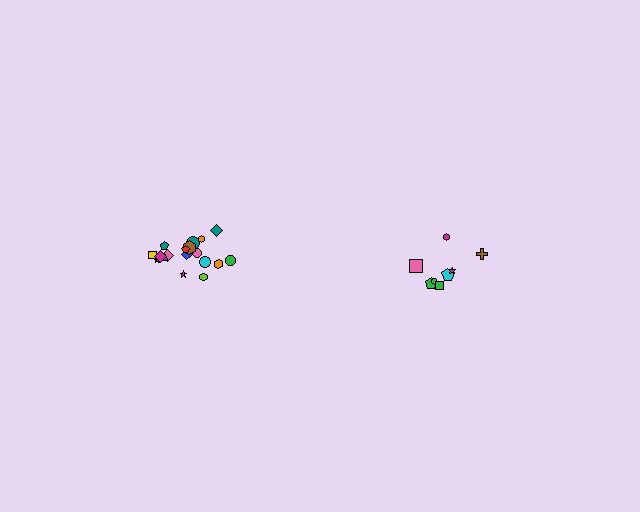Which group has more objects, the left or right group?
The left group.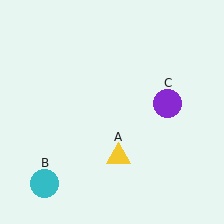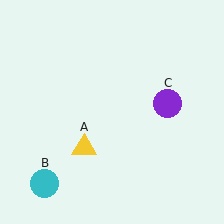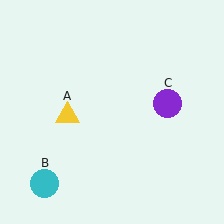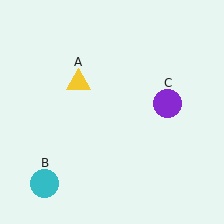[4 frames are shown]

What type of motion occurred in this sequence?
The yellow triangle (object A) rotated clockwise around the center of the scene.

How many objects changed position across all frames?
1 object changed position: yellow triangle (object A).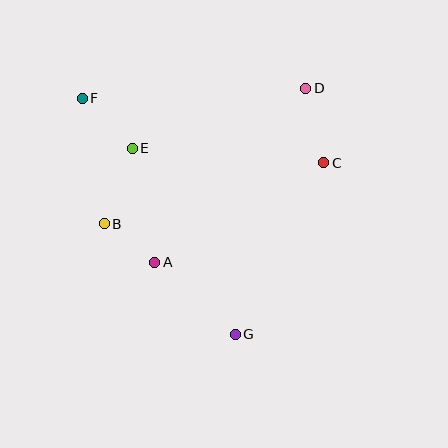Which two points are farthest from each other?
Points F and G are farthest from each other.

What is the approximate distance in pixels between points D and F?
The distance between D and F is approximately 224 pixels.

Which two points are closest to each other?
Points A and B are closest to each other.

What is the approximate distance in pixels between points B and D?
The distance between B and D is approximately 243 pixels.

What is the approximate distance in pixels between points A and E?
The distance between A and E is approximately 116 pixels.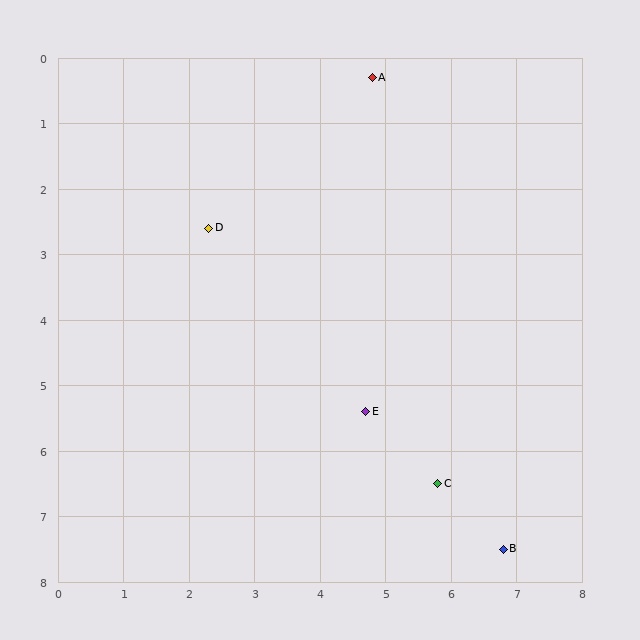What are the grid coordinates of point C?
Point C is at approximately (5.8, 6.5).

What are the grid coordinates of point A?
Point A is at approximately (4.8, 0.3).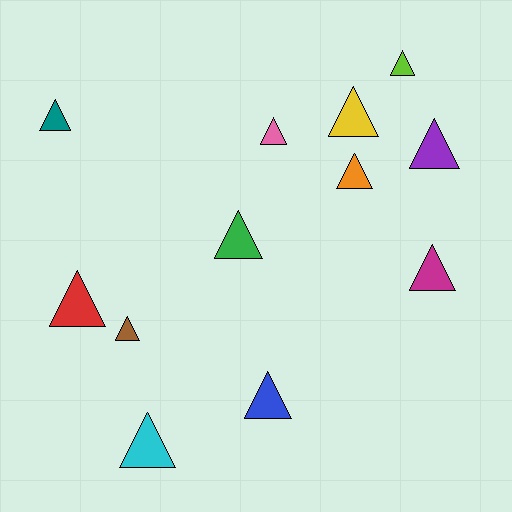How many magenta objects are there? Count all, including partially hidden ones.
There is 1 magenta object.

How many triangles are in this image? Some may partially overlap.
There are 12 triangles.